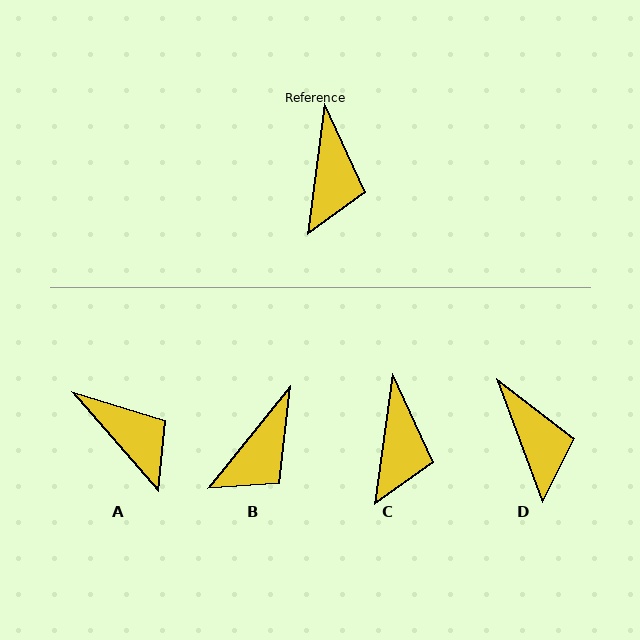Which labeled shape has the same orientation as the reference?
C.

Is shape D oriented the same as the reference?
No, it is off by about 28 degrees.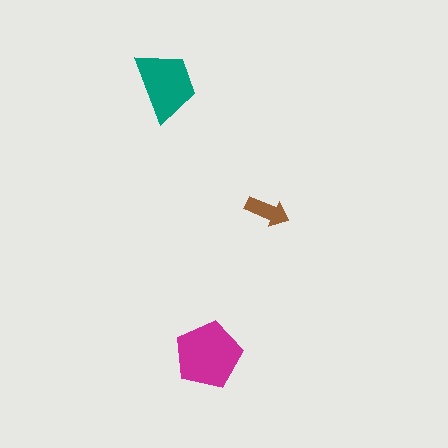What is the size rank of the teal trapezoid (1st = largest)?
2nd.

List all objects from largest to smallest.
The magenta pentagon, the teal trapezoid, the brown arrow.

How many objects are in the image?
There are 3 objects in the image.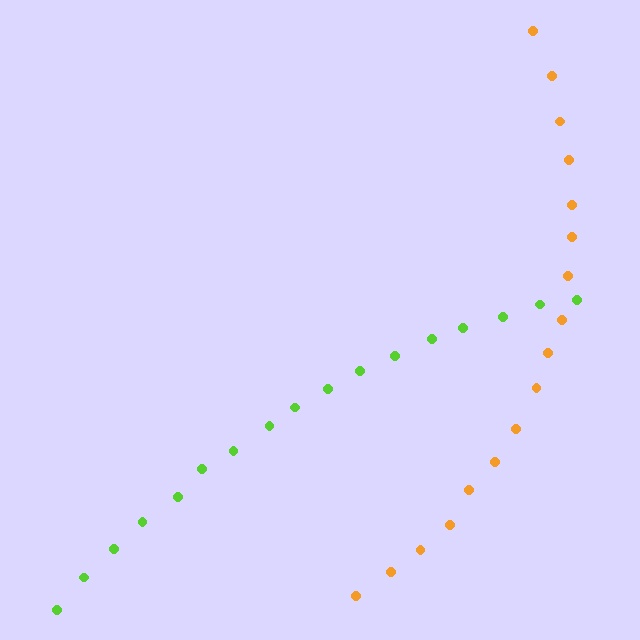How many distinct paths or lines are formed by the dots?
There are 2 distinct paths.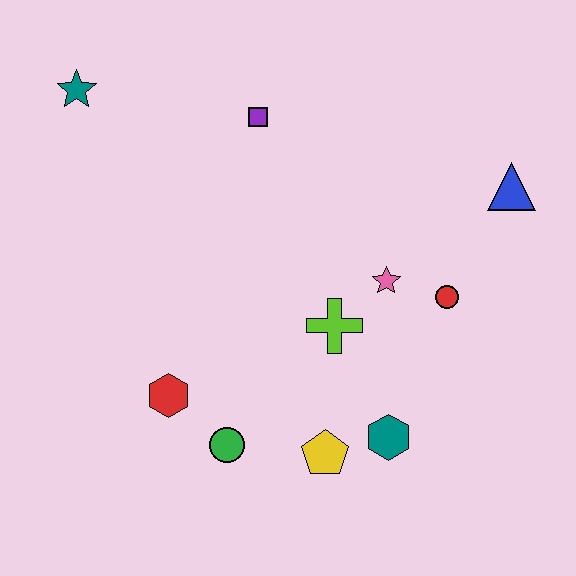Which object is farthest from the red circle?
The teal star is farthest from the red circle.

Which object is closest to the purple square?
The teal star is closest to the purple square.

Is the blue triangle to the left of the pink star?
No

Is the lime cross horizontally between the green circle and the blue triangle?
Yes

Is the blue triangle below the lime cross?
No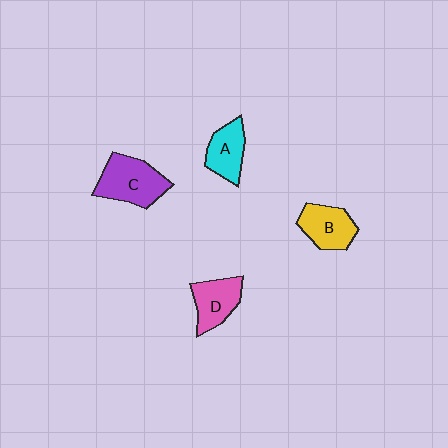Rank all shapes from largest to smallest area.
From largest to smallest: C (purple), B (yellow), D (pink), A (cyan).